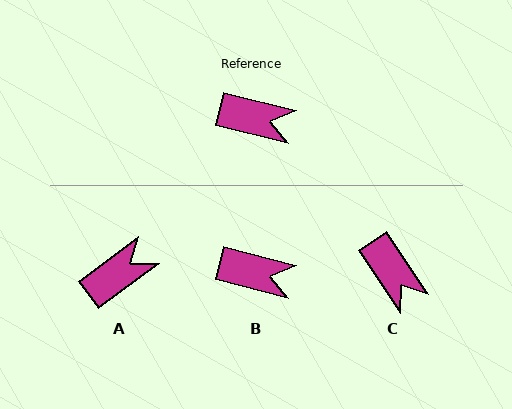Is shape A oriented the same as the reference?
No, it is off by about 51 degrees.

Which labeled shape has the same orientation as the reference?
B.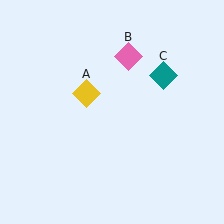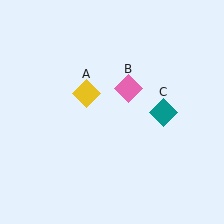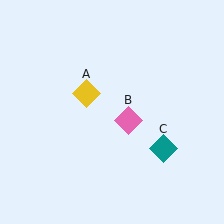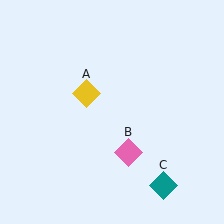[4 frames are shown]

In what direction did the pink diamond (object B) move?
The pink diamond (object B) moved down.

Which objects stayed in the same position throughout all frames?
Yellow diamond (object A) remained stationary.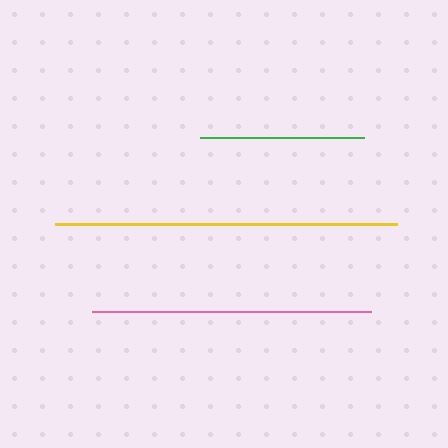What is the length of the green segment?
The green segment is approximately 164 pixels long.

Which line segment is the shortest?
The green line is the shortest at approximately 164 pixels.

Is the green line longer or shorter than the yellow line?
The yellow line is longer than the green line.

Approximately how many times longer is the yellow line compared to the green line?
The yellow line is approximately 2.1 times the length of the green line.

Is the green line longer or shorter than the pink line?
The pink line is longer than the green line.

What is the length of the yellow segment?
The yellow segment is approximately 343 pixels long.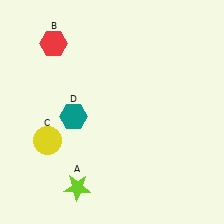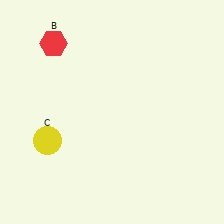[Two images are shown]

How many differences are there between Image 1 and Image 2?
There are 2 differences between the two images.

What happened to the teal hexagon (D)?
The teal hexagon (D) was removed in Image 2. It was in the bottom-left area of Image 1.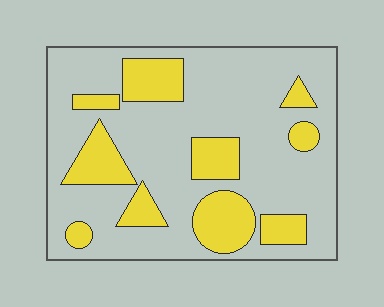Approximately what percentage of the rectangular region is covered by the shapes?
Approximately 25%.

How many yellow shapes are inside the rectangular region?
10.